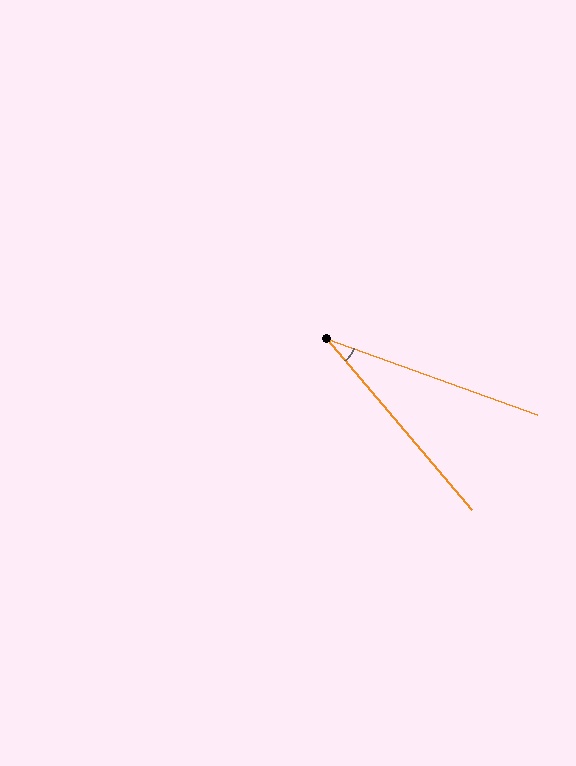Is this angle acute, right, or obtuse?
It is acute.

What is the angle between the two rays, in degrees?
Approximately 30 degrees.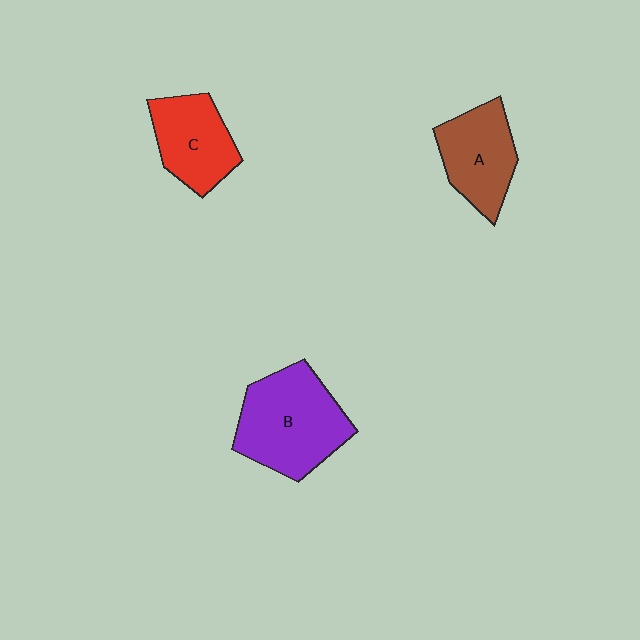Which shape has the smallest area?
Shape C (red).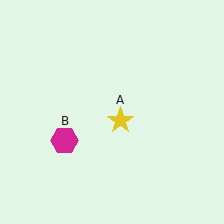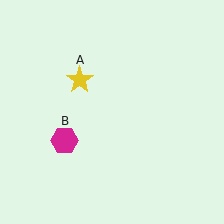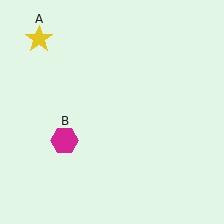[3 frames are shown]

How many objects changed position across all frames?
1 object changed position: yellow star (object A).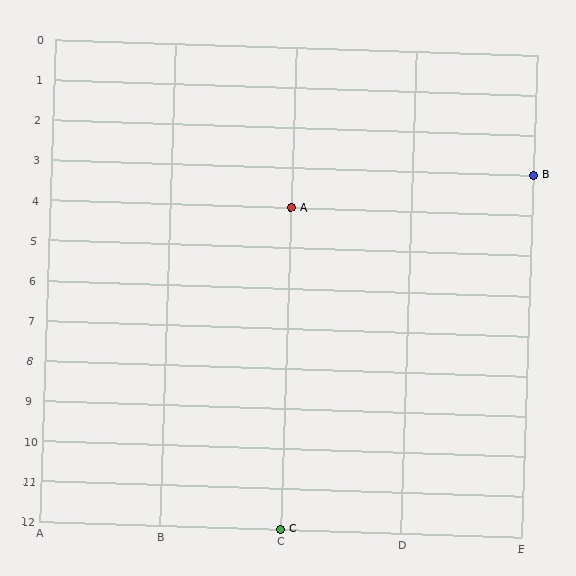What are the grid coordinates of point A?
Point A is at grid coordinates (C, 4).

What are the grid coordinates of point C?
Point C is at grid coordinates (C, 12).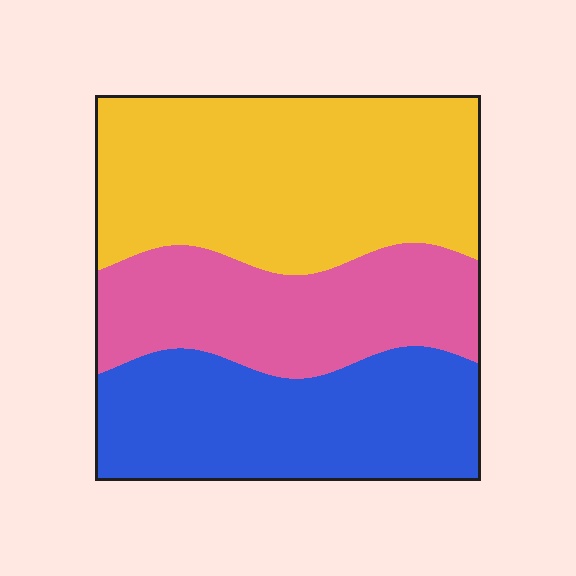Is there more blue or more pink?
Blue.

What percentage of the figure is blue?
Blue takes up about one third (1/3) of the figure.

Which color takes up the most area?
Yellow, at roughly 40%.